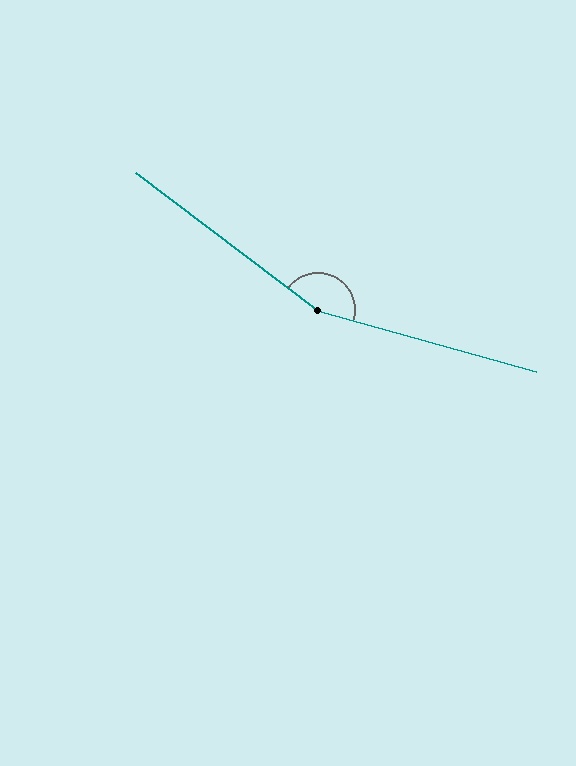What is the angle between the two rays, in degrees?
Approximately 159 degrees.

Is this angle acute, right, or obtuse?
It is obtuse.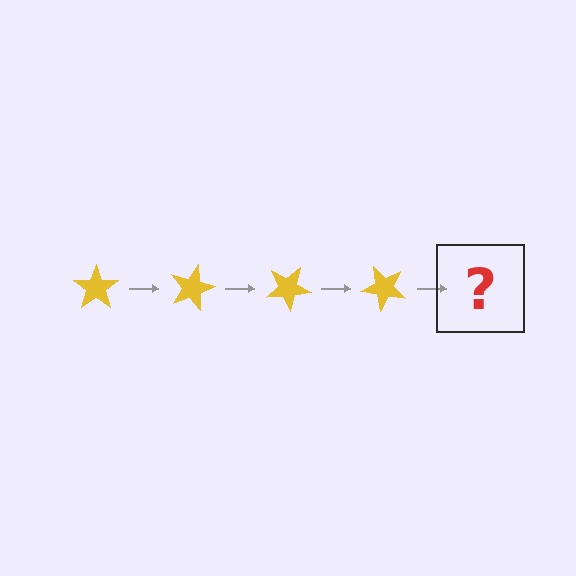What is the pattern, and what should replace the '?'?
The pattern is that the star rotates 15 degrees each step. The '?' should be a yellow star rotated 60 degrees.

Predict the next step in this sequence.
The next step is a yellow star rotated 60 degrees.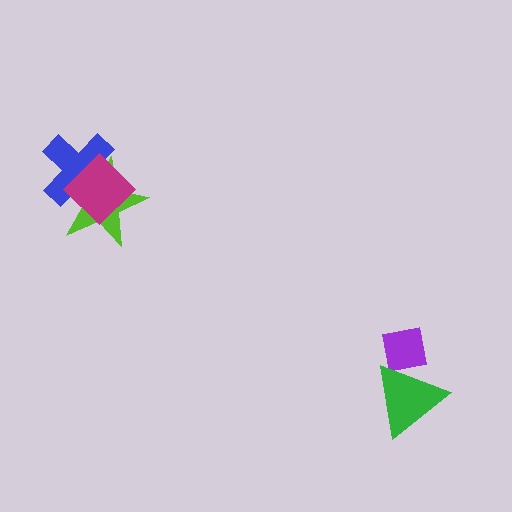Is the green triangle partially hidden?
No, no other shape covers it.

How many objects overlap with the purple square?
1 object overlaps with the purple square.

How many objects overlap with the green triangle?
1 object overlaps with the green triangle.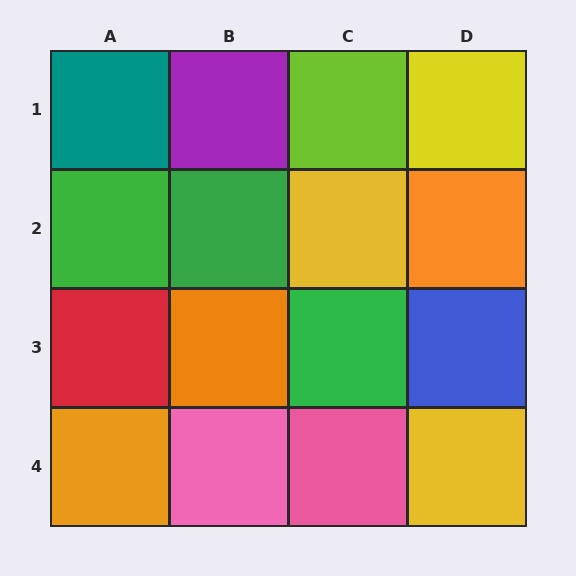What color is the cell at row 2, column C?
Yellow.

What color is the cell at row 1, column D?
Yellow.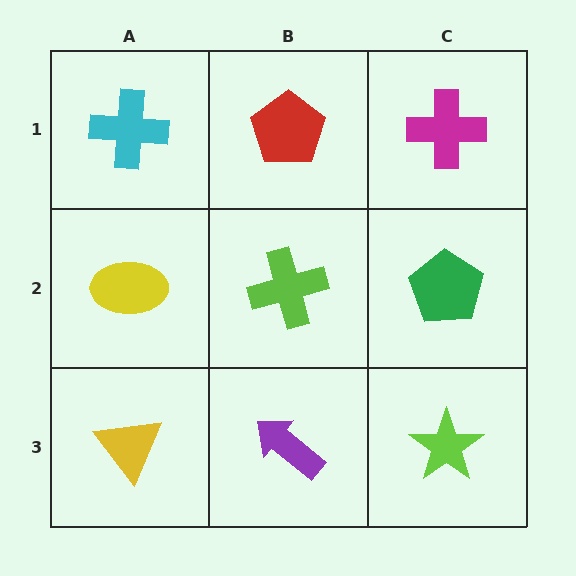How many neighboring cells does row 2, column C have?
3.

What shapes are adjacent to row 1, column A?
A yellow ellipse (row 2, column A), a red pentagon (row 1, column B).